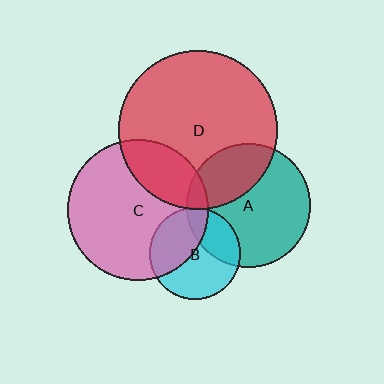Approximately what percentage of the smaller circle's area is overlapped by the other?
Approximately 10%.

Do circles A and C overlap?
Yes.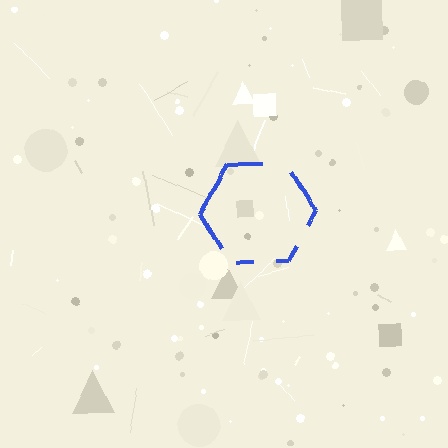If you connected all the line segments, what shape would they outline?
They would outline a hexagon.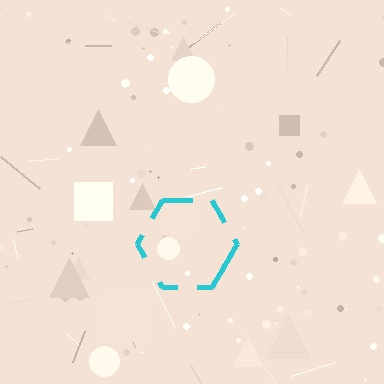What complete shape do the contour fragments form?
The contour fragments form a hexagon.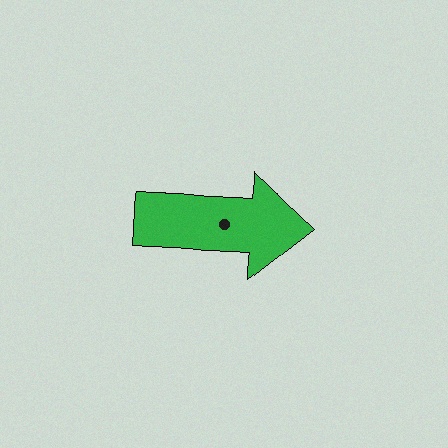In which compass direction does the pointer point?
East.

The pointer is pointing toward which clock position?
Roughly 3 o'clock.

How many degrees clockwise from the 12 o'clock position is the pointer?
Approximately 93 degrees.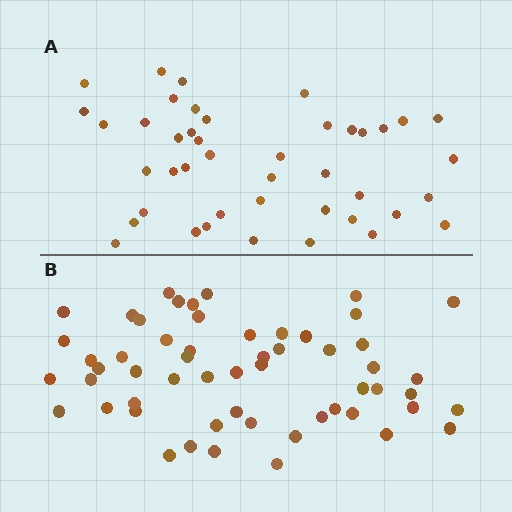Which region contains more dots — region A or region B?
Region B (the bottom region) has more dots.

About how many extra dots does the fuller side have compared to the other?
Region B has approximately 15 more dots than region A.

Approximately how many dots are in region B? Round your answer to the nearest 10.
About 60 dots. (The exact count is 56, which rounds to 60.)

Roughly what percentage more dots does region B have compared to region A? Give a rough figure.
About 30% more.